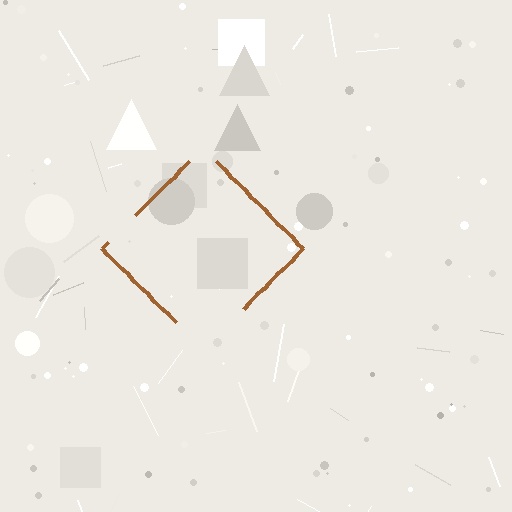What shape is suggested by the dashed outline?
The dashed outline suggests a diamond.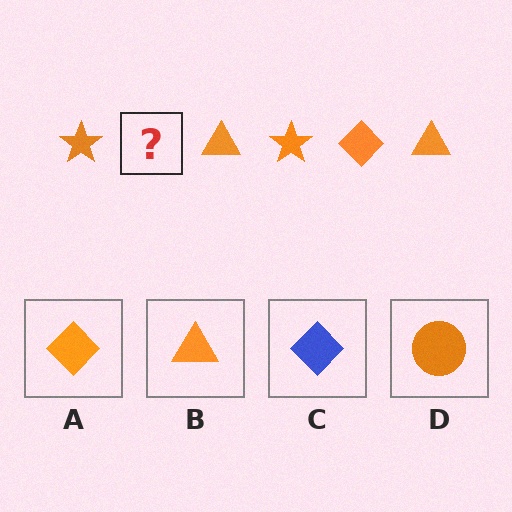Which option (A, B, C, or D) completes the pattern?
A.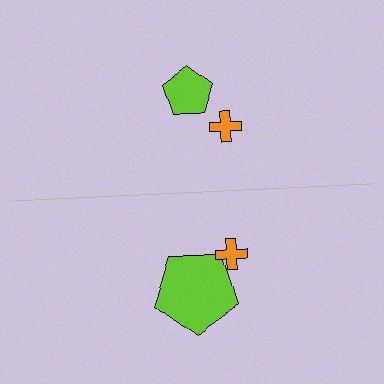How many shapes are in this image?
There are 4 shapes in this image.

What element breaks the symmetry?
The lime pentagon on the bottom side has a different size than its mirror counterpart.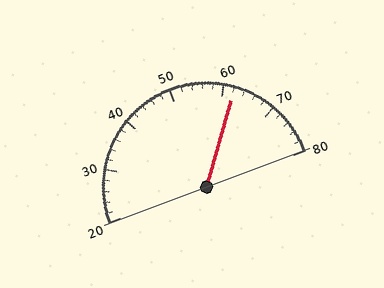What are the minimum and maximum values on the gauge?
The gauge ranges from 20 to 80.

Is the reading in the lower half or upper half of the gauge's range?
The reading is in the upper half of the range (20 to 80).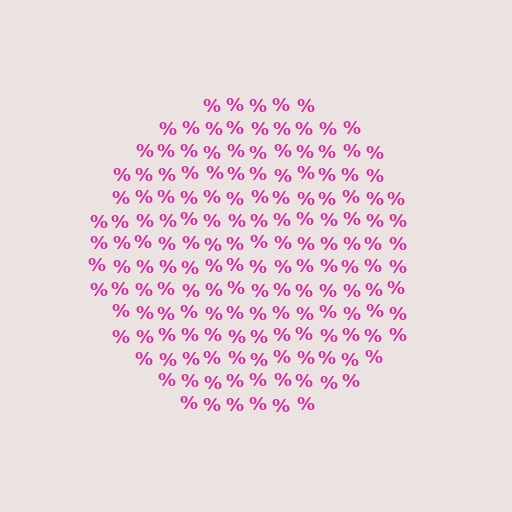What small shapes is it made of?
It is made of small percent signs.